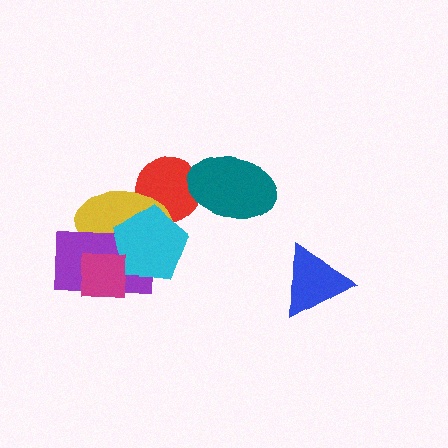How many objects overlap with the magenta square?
3 objects overlap with the magenta square.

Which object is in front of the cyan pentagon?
The magenta square is in front of the cyan pentagon.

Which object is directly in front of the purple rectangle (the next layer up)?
The cyan pentagon is directly in front of the purple rectangle.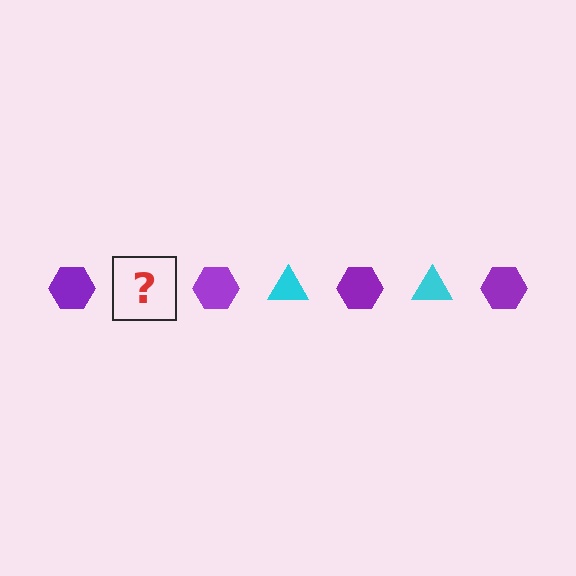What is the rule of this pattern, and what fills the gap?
The rule is that the pattern alternates between purple hexagon and cyan triangle. The gap should be filled with a cyan triangle.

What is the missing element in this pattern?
The missing element is a cyan triangle.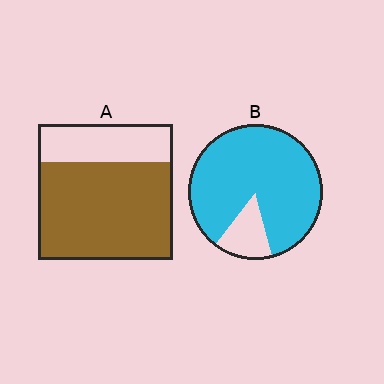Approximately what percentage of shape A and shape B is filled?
A is approximately 70% and B is approximately 85%.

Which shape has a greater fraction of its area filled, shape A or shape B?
Shape B.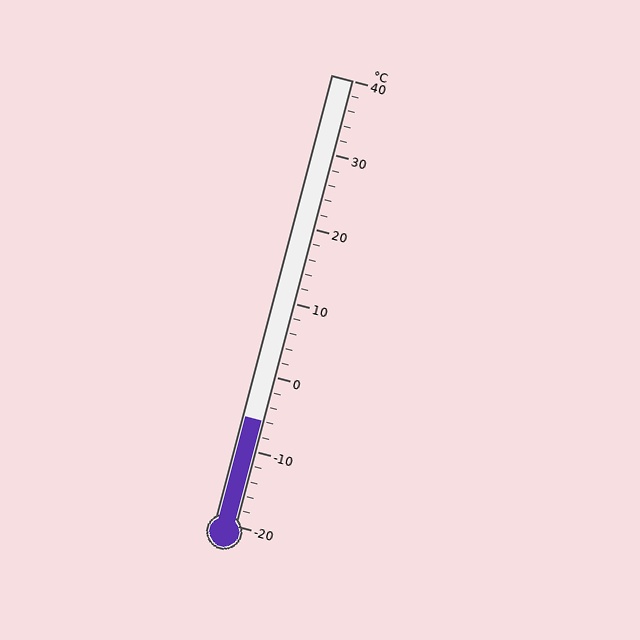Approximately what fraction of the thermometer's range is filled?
The thermometer is filled to approximately 25% of its range.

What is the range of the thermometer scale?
The thermometer scale ranges from -20°C to 40°C.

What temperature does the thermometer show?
The thermometer shows approximately -6°C.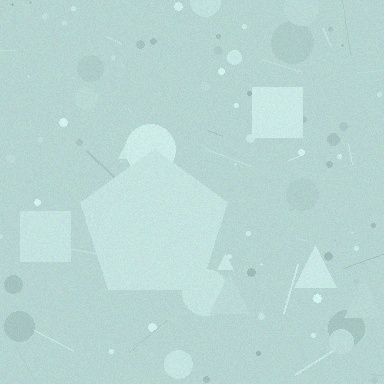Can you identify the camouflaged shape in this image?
The camouflaged shape is a pentagon.